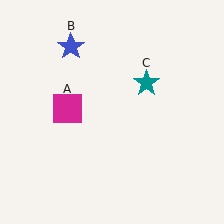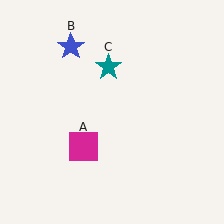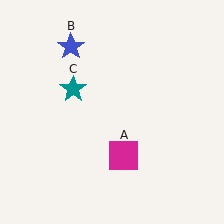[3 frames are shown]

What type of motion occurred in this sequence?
The magenta square (object A), teal star (object C) rotated counterclockwise around the center of the scene.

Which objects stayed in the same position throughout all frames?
Blue star (object B) remained stationary.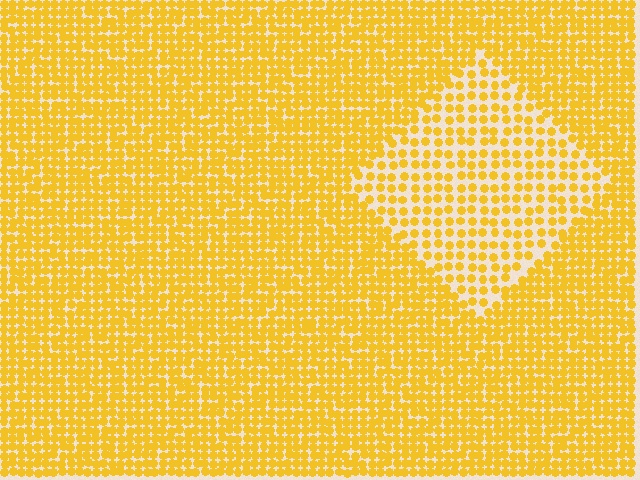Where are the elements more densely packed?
The elements are more densely packed outside the diamond boundary.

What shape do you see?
I see a diamond.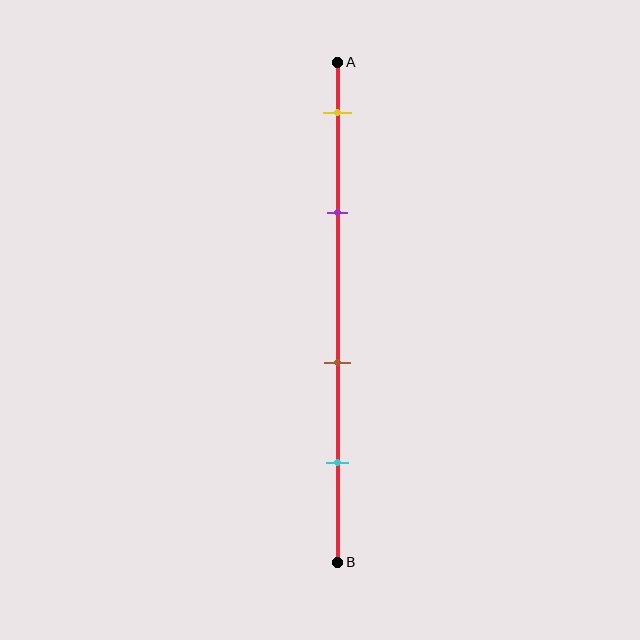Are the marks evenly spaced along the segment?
No, the marks are not evenly spaced.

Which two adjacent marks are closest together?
The yellow and purple marks are the closest adjacent pair.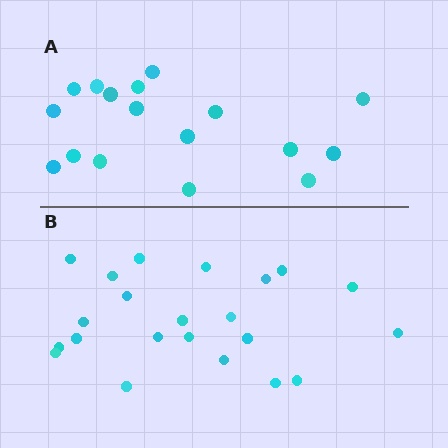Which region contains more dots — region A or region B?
Region B (the bottom region) has more dots.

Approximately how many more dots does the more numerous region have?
Region B has about 5 more dots than region A.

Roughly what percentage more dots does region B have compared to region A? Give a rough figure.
About 30% more.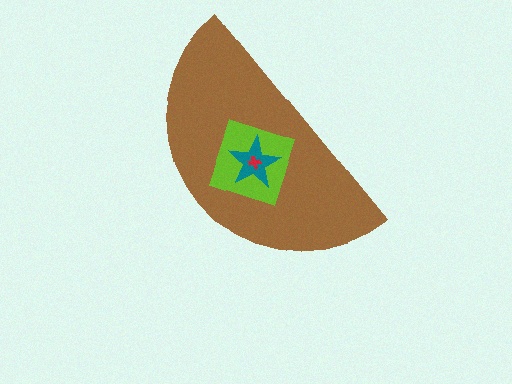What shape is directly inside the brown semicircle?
The lime diamond.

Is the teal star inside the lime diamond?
Yes.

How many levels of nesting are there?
4.